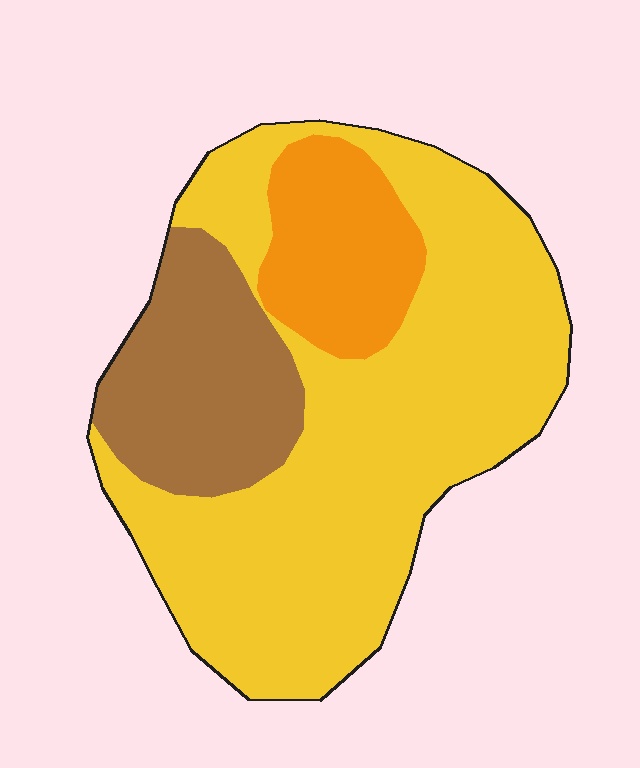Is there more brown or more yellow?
Yellow.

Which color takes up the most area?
Yellow, at roughly 65%.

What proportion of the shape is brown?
Brown takes up about one fifth (1/5) of the shape.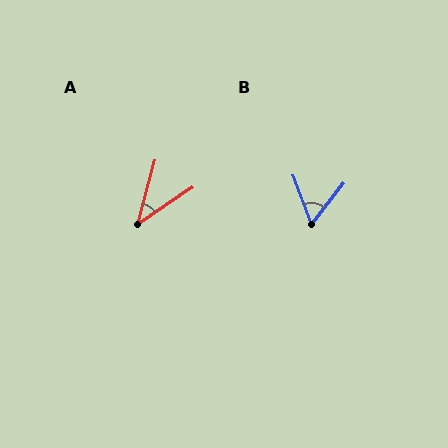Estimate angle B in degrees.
Approximately 59 degrees.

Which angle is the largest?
B, at approximately 59 degrees.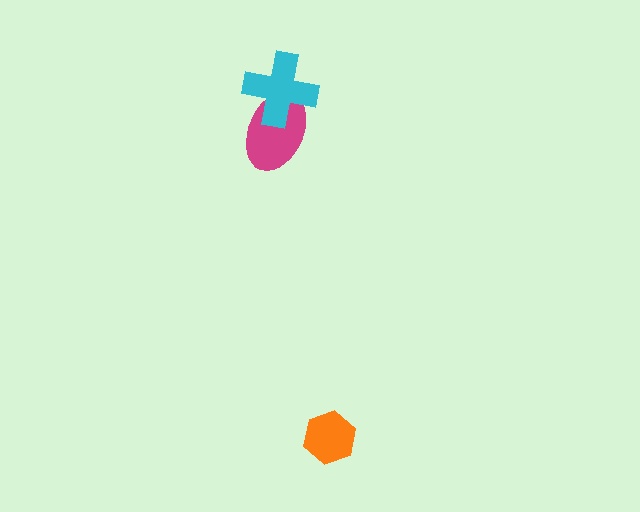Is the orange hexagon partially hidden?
No, no other shape covers it.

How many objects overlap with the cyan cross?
1 object overlaps with the cyan cross.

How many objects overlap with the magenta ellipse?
1 object overlaps with the magenta ellipse.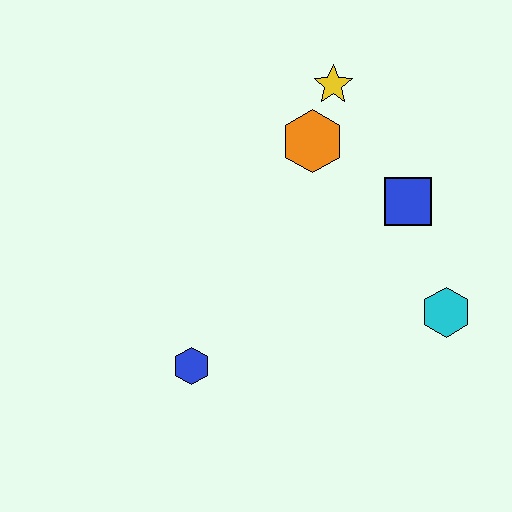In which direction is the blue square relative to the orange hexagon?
The blue square is to the right of the orange hexagon.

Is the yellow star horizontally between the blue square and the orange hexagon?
Yes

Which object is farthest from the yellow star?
The blue hexagon is farthest from the yellow star.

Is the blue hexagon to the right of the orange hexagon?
No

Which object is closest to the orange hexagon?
The yellow star is closest to the orange hexagon.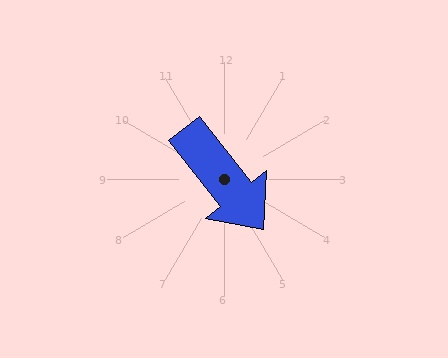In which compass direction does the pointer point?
Southeast.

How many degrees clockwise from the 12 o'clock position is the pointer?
Approximately 142 degrees.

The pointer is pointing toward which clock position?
Roughly 5 o'clock.